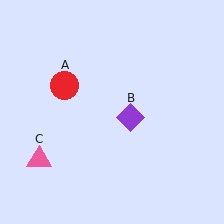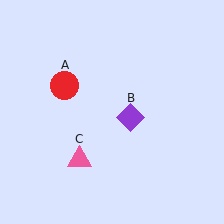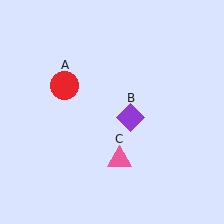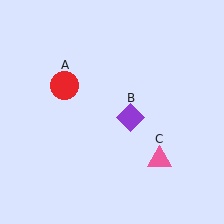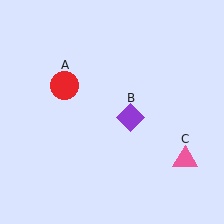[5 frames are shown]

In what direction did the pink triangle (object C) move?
The pink triangle (object C) moved right.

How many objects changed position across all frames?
1 object changed position: pink triangle (object C).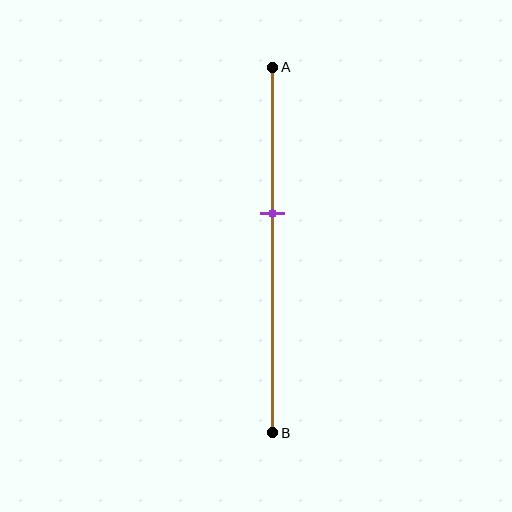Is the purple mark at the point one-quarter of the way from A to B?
No, the mark is at about 40% from A, not at the 25% one-quarter point.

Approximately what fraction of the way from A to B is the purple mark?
The purple mark is approximately 40% of the way from A to B.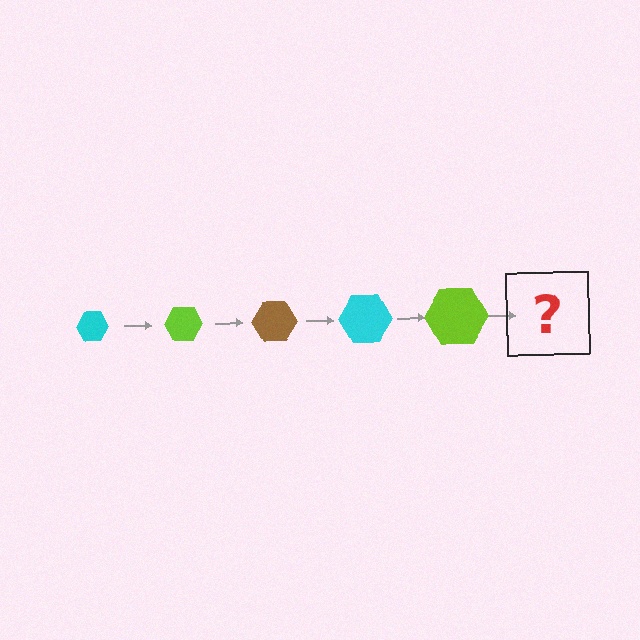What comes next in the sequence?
The next element should be a brown hexagon, larger than the previous one.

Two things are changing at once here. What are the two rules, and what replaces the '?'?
The two rules are that the hexagon grows larger each step and the color cycles through cyan, lime, and brown. The '?' should be a brown hexagon, larger than the previous one.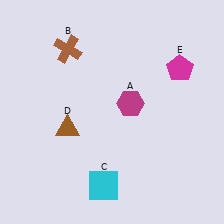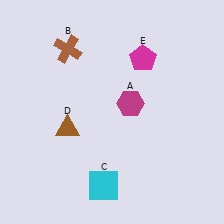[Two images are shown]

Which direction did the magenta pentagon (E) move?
The magenta pentagon (E) moved left.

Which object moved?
The magenta pentagon (E) moved left.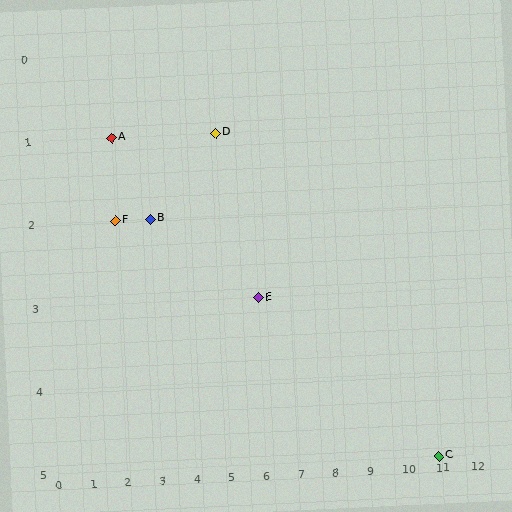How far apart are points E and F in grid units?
Points E and F are 4 columns and 1 row apart (about 4.1 grid units diagonally).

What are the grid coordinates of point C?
Point C is at grid coordinates (11, 5).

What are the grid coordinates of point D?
Point D is at grid coordinates (5, 1).